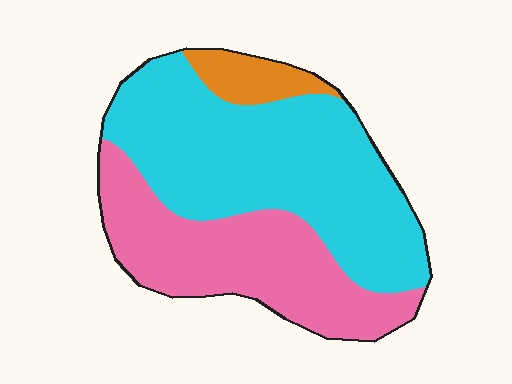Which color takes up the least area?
Orange, at roughly 5%.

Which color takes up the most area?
Cyan, at roughly 55%.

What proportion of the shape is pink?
Pink covers around 35% of the shape.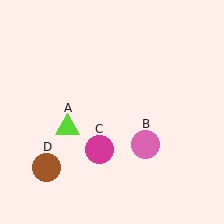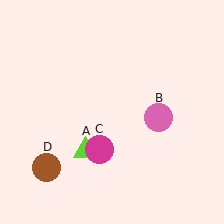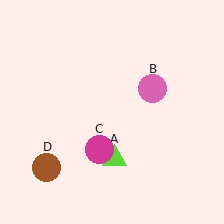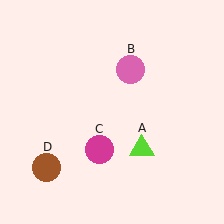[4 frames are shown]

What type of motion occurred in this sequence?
The lime triangle (object A), pink circle (object B) rotated counterclockwise around the center of the scene.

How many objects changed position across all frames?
2 objects changed position: lime triangle (object A), pink circle (object B).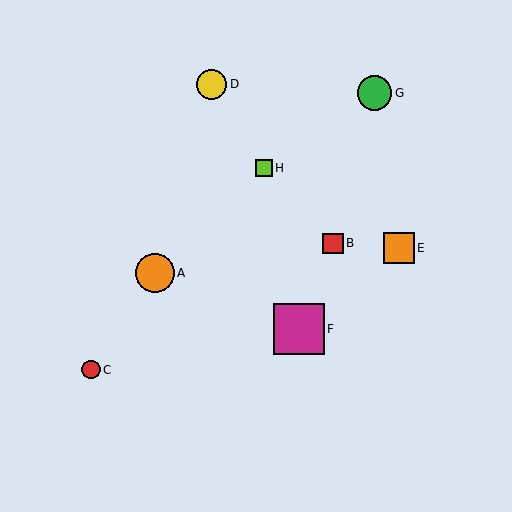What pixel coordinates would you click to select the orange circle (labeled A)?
Click at (155, 273) to select the orange circle A.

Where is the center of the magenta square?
The center of the magenta square is at (299, 329).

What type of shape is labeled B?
Shape B is a red square.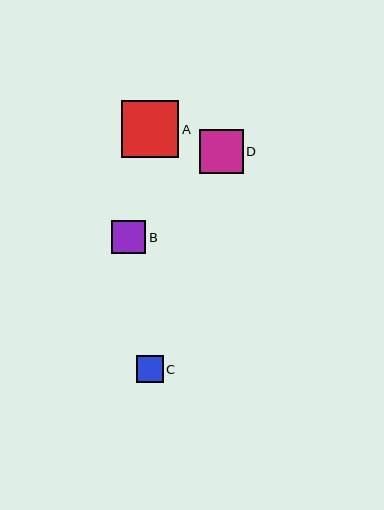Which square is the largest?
Square A is the largest with a size of approximately 57 pixels.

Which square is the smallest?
Square C is the smallest with a size of approximately 27 pixels.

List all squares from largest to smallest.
From largest to smallest: A, D, B, C.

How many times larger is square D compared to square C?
Square D is approximately 1.6 times the size of square C.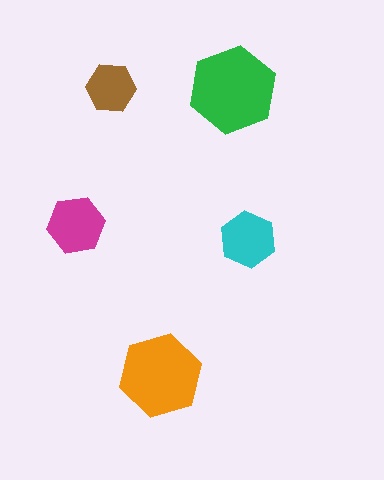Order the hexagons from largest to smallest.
the green one, the orange one, the magenta one, the cyan one, the brown one.